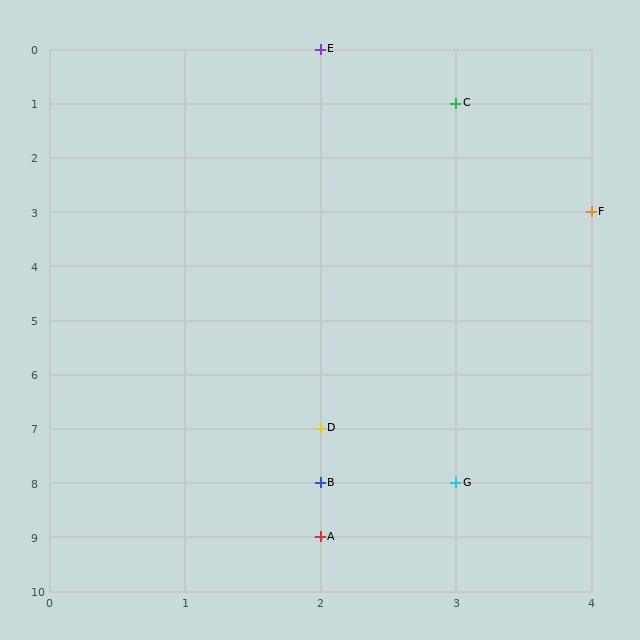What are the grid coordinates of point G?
Point G is at grid coordinates (3, 8).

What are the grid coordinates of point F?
Point F is at grid coordinates (4, 3).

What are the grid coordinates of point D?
Point D is at grid coordinates (2, 7).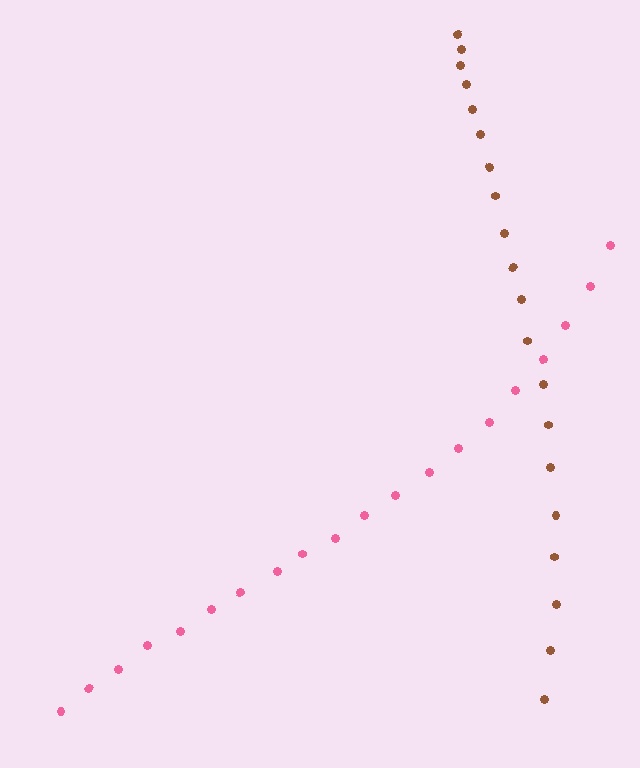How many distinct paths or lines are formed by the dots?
There are 2 distinct paths.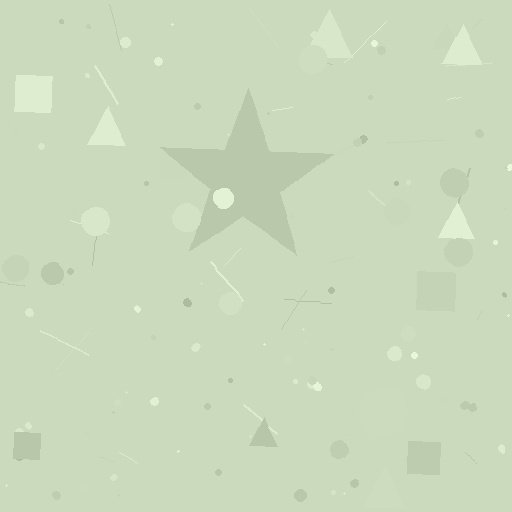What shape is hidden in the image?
A star is hidden in the image.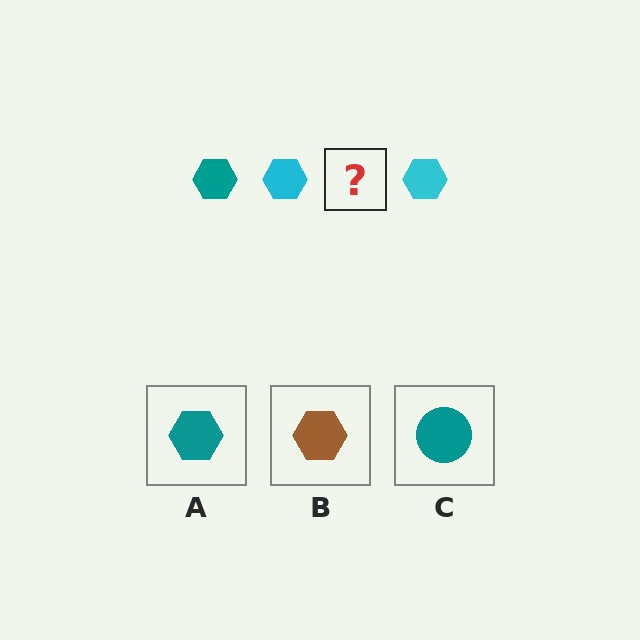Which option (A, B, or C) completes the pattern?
A.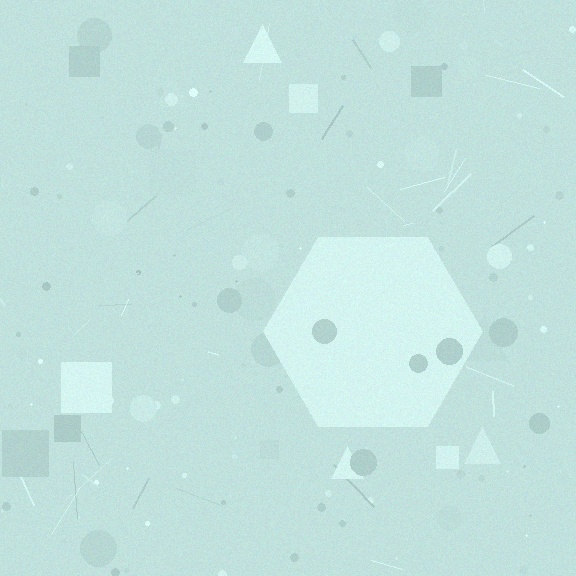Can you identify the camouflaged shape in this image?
The camouflaged shape is a hexagon.